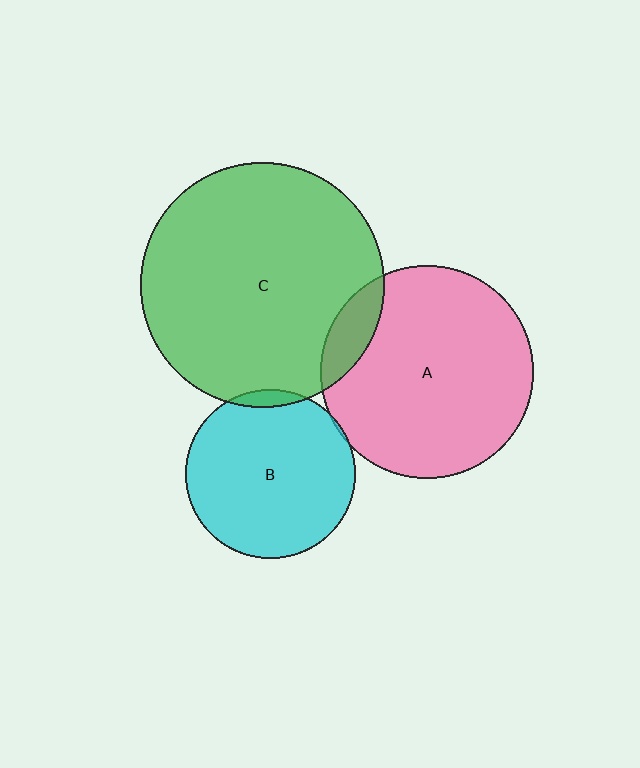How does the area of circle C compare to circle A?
Approximately 1.3 times.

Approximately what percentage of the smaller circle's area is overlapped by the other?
Approximately 5%.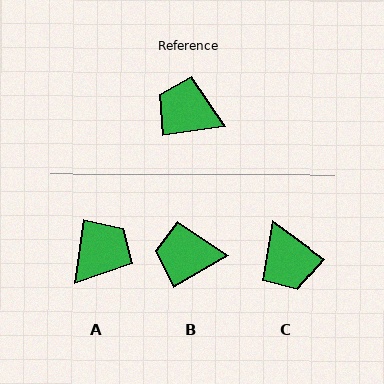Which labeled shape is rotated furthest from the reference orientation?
C, about 136 degrees away.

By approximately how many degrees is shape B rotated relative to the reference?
Approximately 22 degrees counter-clockwise.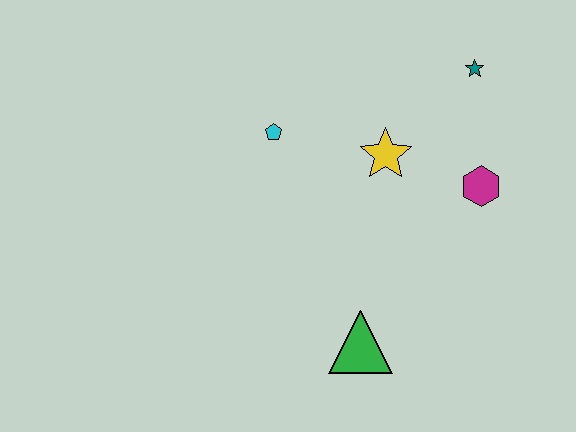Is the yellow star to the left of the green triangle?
No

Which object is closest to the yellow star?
The magenta hexagon is closest to the yellow star.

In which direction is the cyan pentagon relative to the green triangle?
The cyan pentagon is above the green triangle.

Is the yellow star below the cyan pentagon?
Yes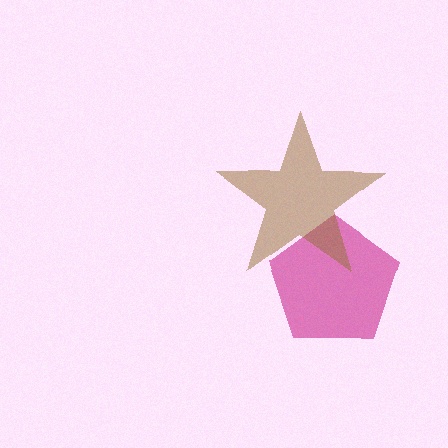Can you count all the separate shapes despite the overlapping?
Yes, there are 2 separate shapes.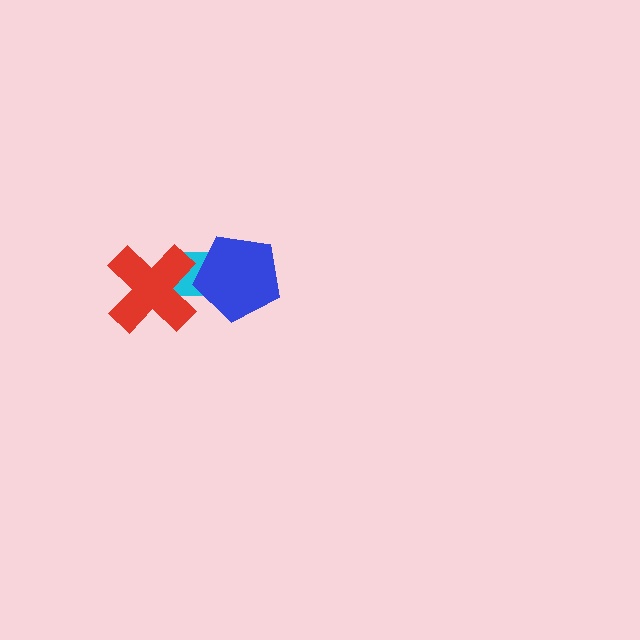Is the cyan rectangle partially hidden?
Yes, it is partially covered by another shape.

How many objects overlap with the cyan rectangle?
2 objects overlap with the cyan rectangle.